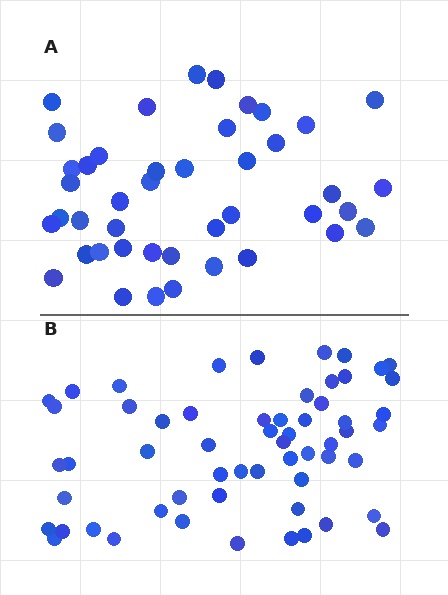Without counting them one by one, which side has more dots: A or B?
Region B (the bottom region) has more dots.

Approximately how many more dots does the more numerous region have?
Region B has approximately 15 more dots than region A.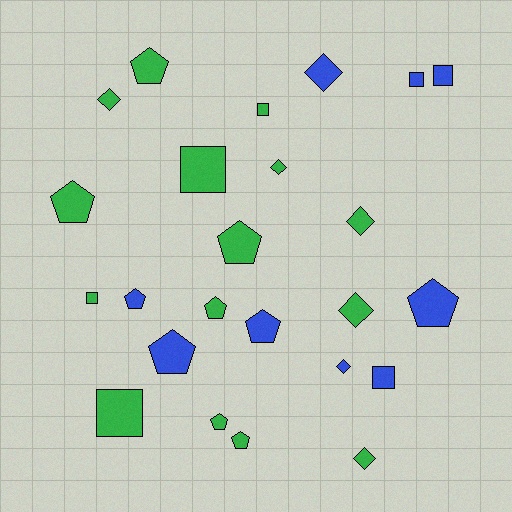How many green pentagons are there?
There are 6 green pentagons.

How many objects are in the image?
There are 24 objects.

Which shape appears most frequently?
Pentagon, with 10 objects.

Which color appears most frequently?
Green, with 15 objects.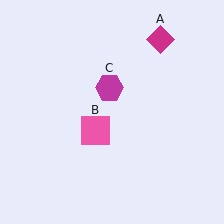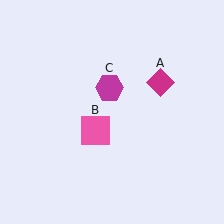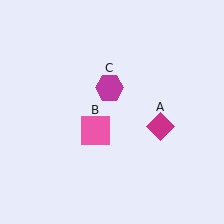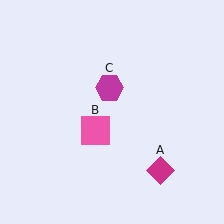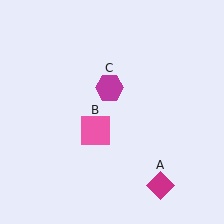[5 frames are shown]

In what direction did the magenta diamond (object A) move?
The magenta diamond (object A) moved down.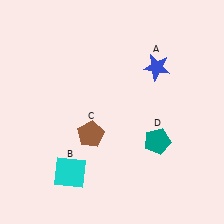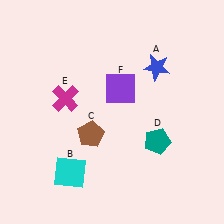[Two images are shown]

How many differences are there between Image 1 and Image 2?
There are 2 differences between the two images.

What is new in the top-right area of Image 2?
A purple square (F) was added in the top-right area of Image 2.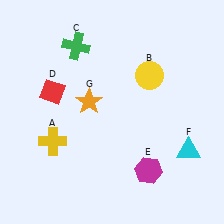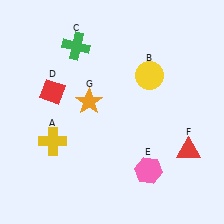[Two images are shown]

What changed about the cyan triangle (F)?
In Image 1, F is cyan. In Image 2, it changed to red.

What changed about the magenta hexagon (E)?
In Image 1, E is magenta. In Image 2, it changed to pink.